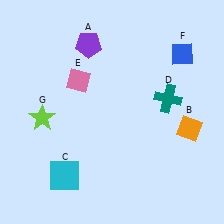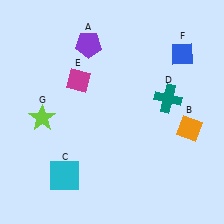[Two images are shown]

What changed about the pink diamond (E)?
In Image 1, E is pink. In Image 2, it changed to magenta.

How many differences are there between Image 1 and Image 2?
There is 1 difference between the two images.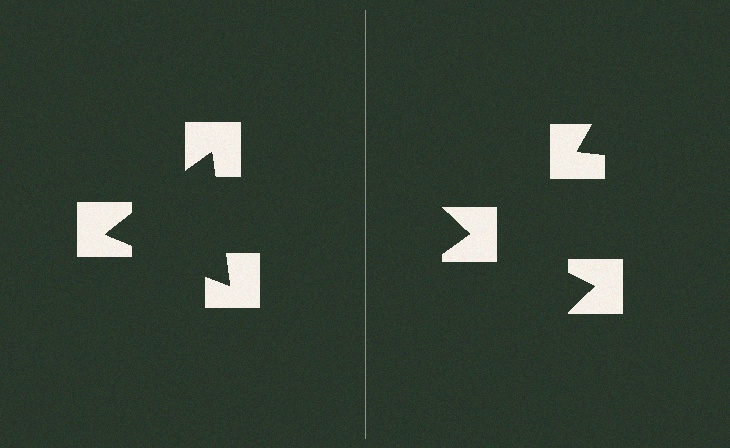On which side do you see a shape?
An illusory triangle appears on the left side. On the right side the wedge cuts are rotated, so no coherent shape forms.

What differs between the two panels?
The notched squares are positioned identically on both sides; only the wedge orientations differ. On the left they align to a triangle; on the right they are misaligned.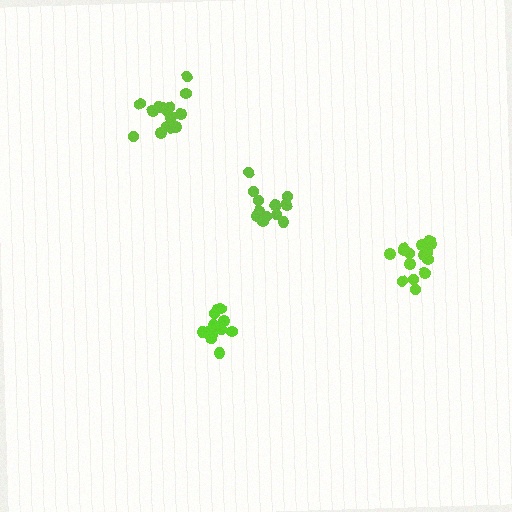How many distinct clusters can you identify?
There are 4 distinct clusters.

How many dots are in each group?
Group 1: 12 dots, Group 2: 15 dots, Group 3: 12 dots, Group 4: 16 dots (55 total).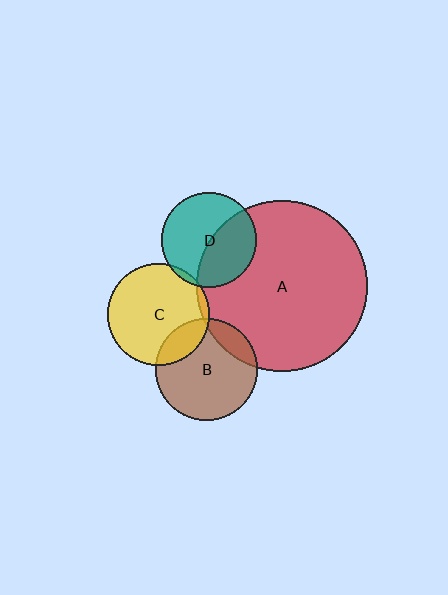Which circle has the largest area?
Circle A (red).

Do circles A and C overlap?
Yes.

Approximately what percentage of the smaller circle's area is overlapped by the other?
Approximately 5%.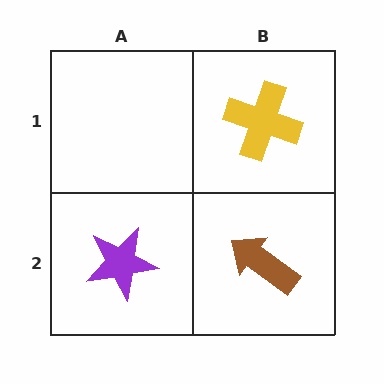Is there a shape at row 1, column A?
No, that cell is empty.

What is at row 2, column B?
A brown arrow.